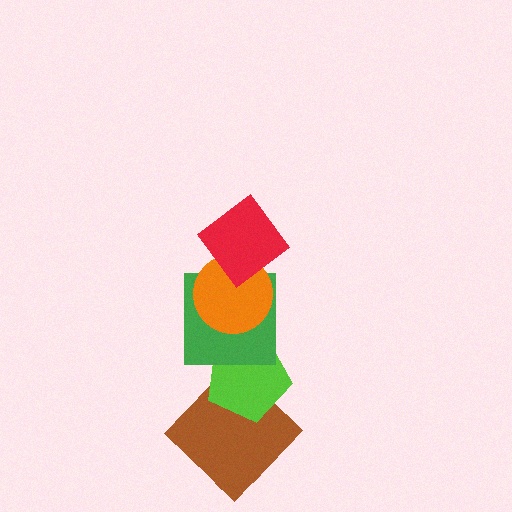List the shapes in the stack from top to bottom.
From top to bottom: the red diamond, the orange circle, the green square, the lime pentagon, the brown diamond.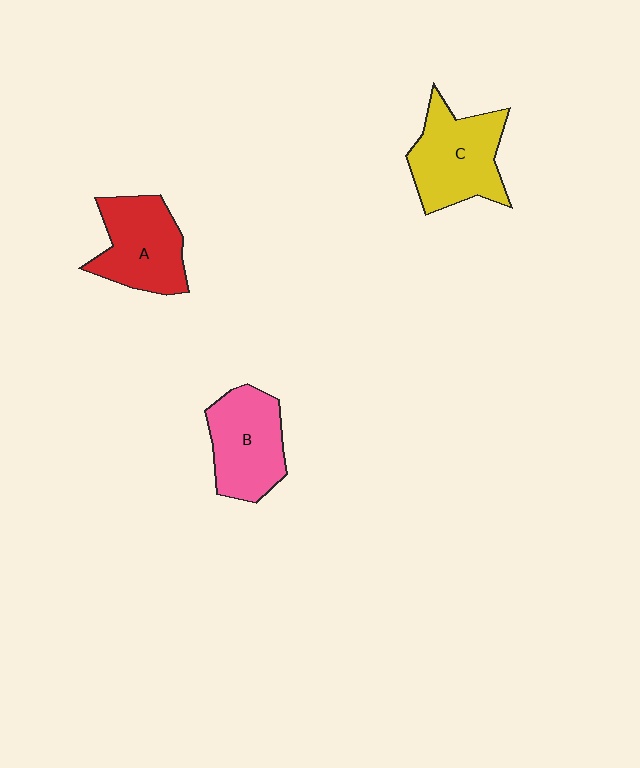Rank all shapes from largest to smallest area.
From largest to smallest: C (yellow), A (red), B (pink).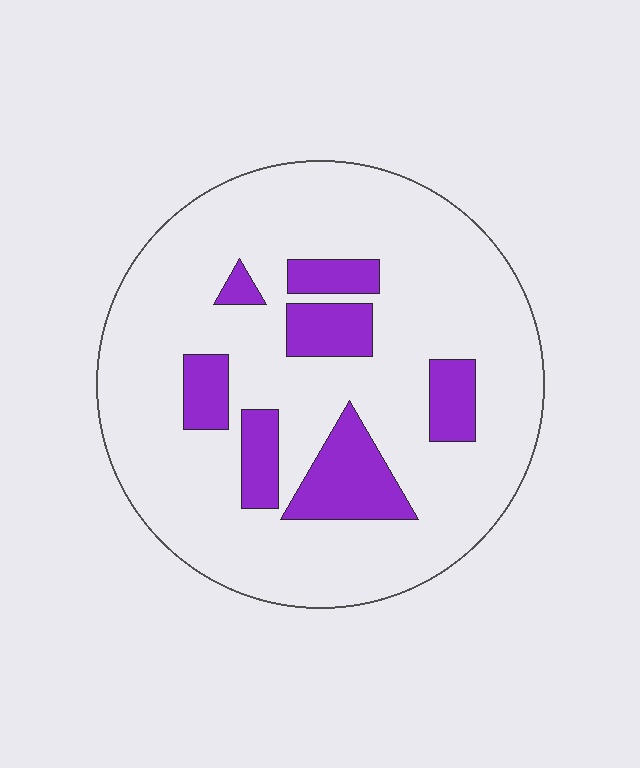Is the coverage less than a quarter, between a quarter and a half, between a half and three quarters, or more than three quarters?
Less than a quarter.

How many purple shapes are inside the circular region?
7.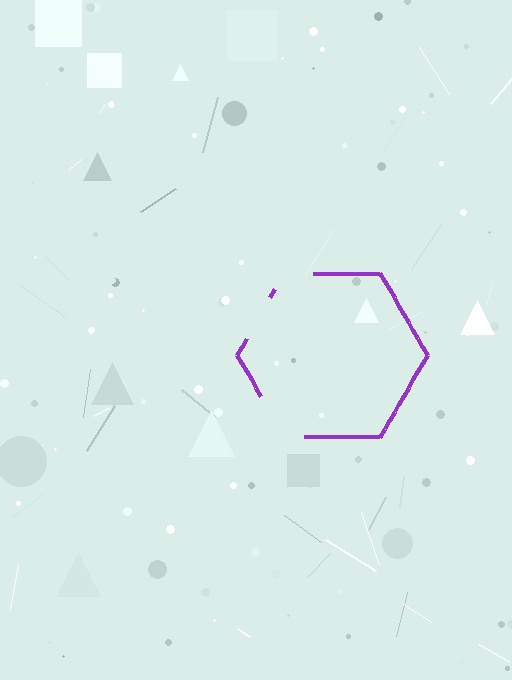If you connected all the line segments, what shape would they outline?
They would outline a hexagon.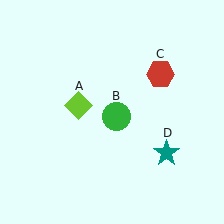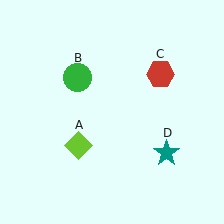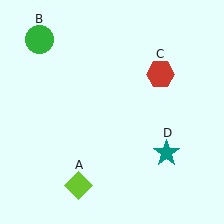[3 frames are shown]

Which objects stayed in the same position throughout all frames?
Red hexagon (object C) and teal star (object D) remained stationary.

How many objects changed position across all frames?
2 objects changed position: lime diamond (object A), green circle (object B).